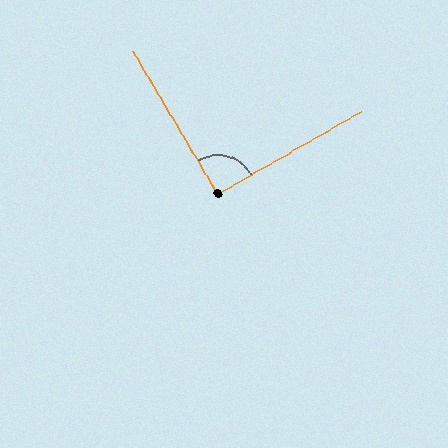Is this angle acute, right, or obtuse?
It is approximately a right angle.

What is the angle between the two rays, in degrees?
Approximately 90 degrees.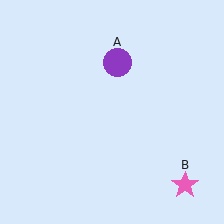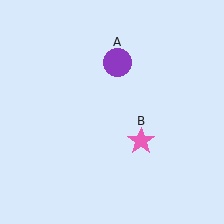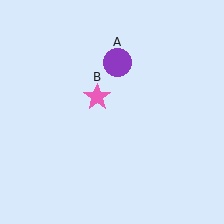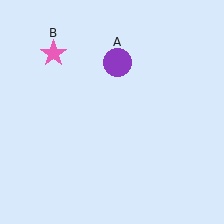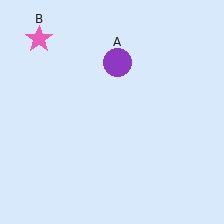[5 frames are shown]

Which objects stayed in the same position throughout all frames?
Purple circle (object A) remained stationary.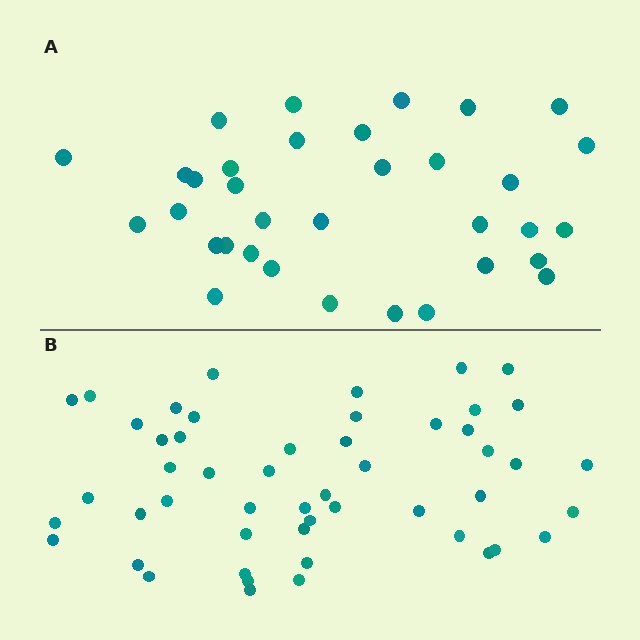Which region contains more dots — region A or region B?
Region B (the bottom region) has more dots.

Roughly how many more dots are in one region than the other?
Region B has approximately 15 more dots than region A.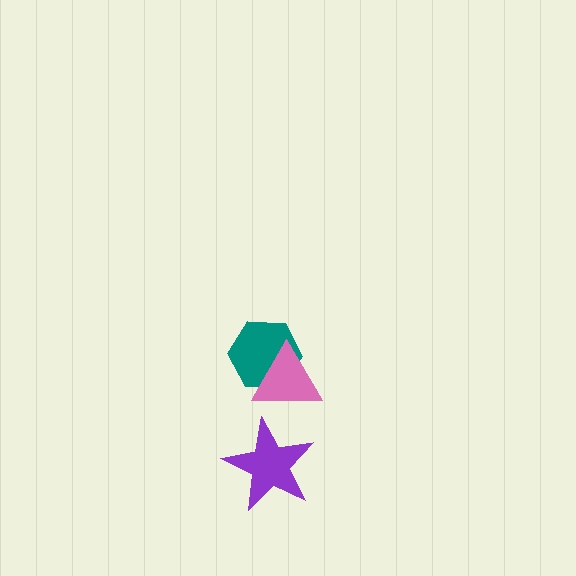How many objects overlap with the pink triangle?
1 object overlaps with the pink triangle.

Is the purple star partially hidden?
No, no other shape covers it.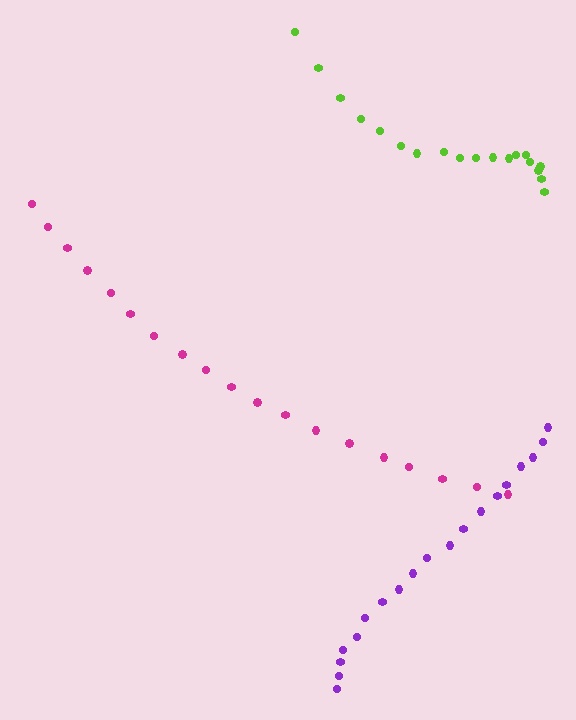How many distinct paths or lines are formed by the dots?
There are 3 distinct paths.